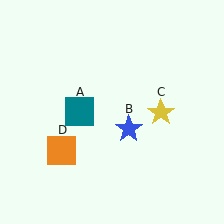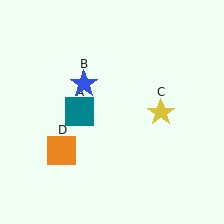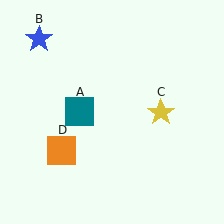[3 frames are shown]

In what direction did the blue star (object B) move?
The blue star (object B) moved up and to the left.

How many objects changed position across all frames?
1 object changed position: blue star (object B).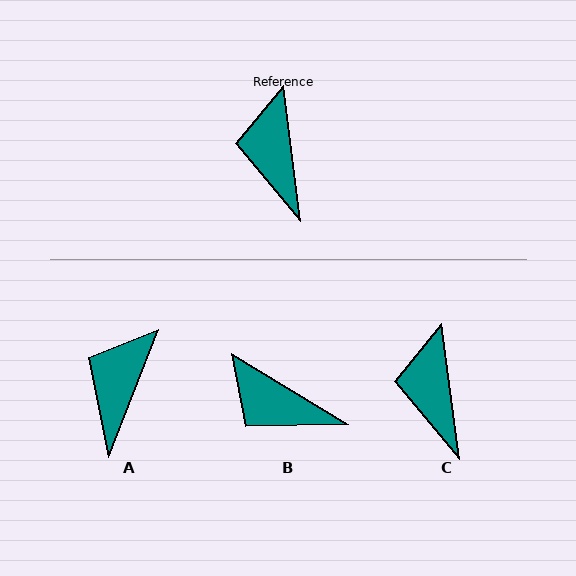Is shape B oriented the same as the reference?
No, it is off by about 51 degrees.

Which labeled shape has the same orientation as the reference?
C.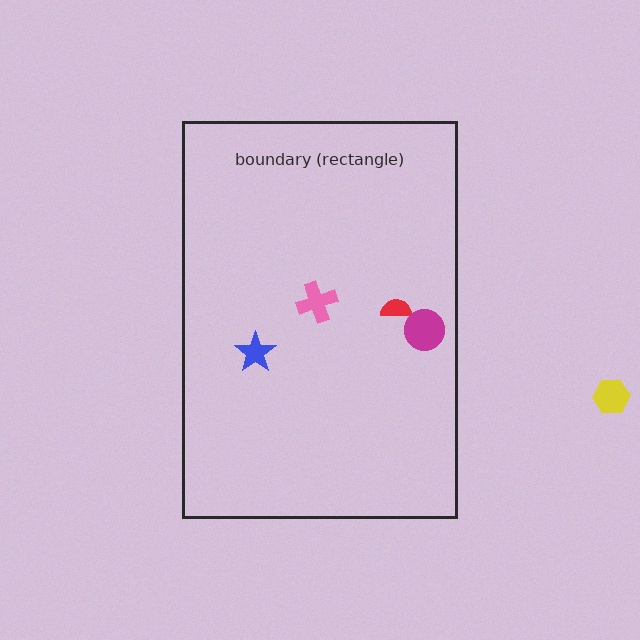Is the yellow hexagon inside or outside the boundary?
Outside.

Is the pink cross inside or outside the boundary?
Inside.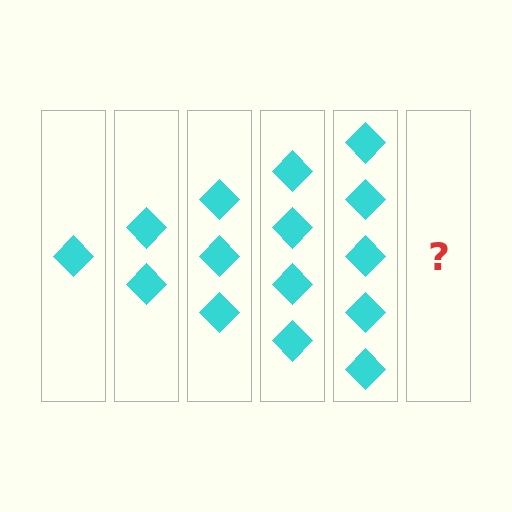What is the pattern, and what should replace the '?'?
The pattern is that each step adds one more diamond. The '?' should be 6 diamonds.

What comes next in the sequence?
The next element should be 6 diamonds.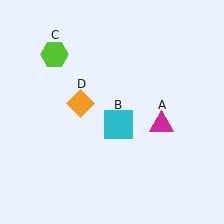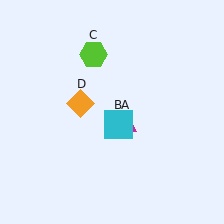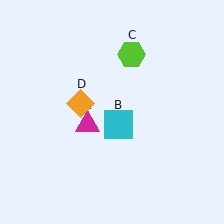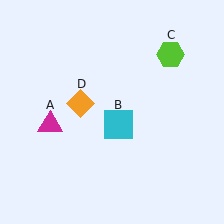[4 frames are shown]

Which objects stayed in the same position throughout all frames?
Cyan square (object B) and orange diamond (object D) remained stationary.